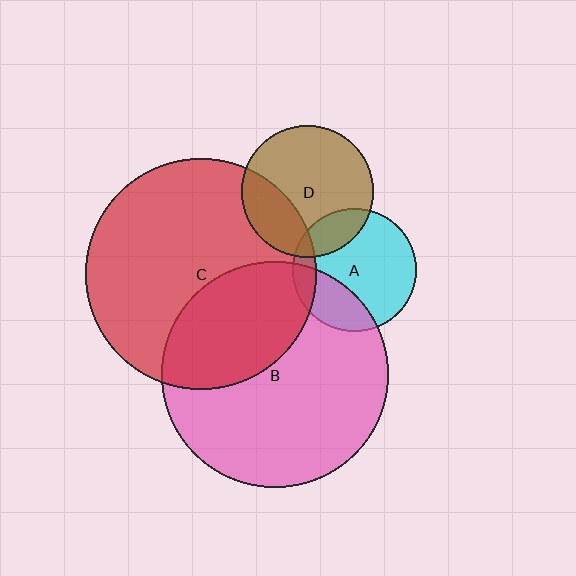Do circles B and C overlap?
Yes.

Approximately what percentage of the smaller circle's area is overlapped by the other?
Approximately 35%.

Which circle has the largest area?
Circle C (red).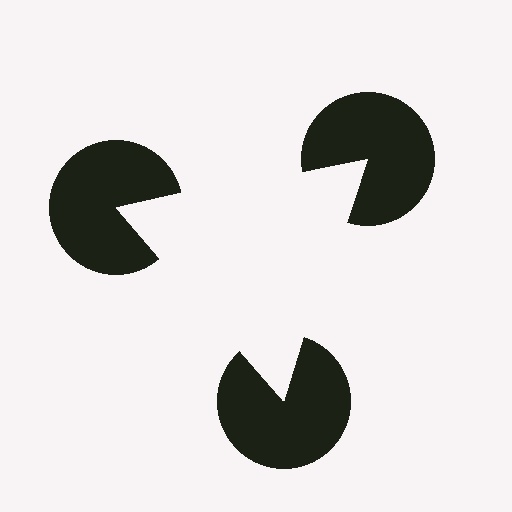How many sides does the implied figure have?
3 sides.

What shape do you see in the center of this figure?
An illusory triangle — its edges are inferred from the aligned wedge cuts in the pac-man discs, not physically drawn.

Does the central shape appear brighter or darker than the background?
It typically appears slightly brighter than the background, even though no actual brightness change is drawn.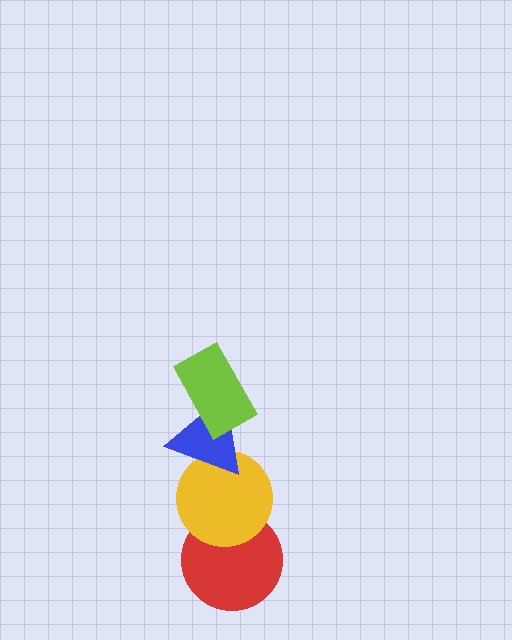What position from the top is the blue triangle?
The blue triangle is 2nd from the top.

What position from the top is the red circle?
The red circle is 4th from the top.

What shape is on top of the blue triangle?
The lime rectangle is on top of the blue triangle.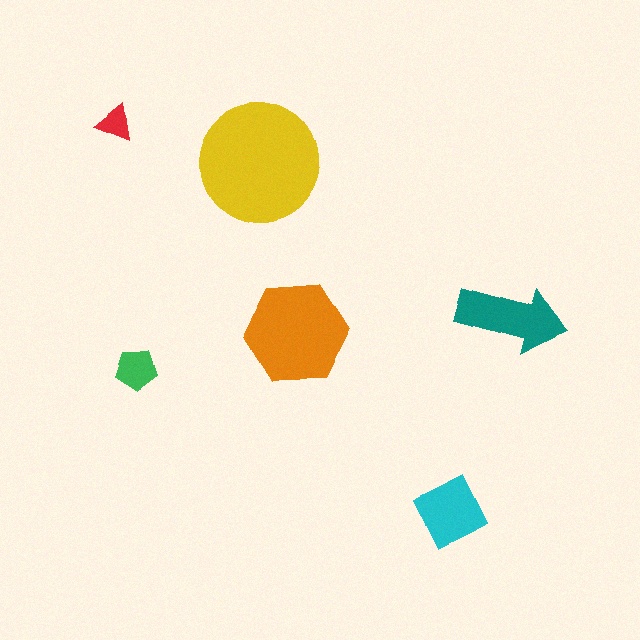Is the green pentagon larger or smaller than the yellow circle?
Smaller.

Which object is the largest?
The yellow circle.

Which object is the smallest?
The red triangle.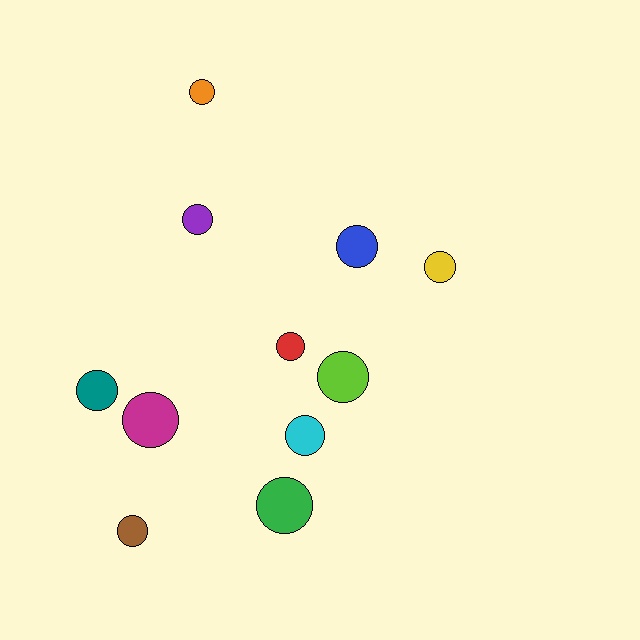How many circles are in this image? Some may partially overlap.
There are 11 circles.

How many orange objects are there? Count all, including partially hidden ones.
There is 1 orange object.